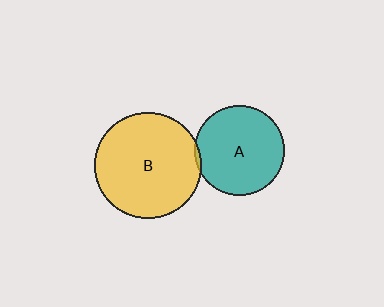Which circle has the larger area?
Circle B (yellow).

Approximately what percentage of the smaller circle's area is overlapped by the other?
Approximately 5%.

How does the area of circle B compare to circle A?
Approximately 1.4 times.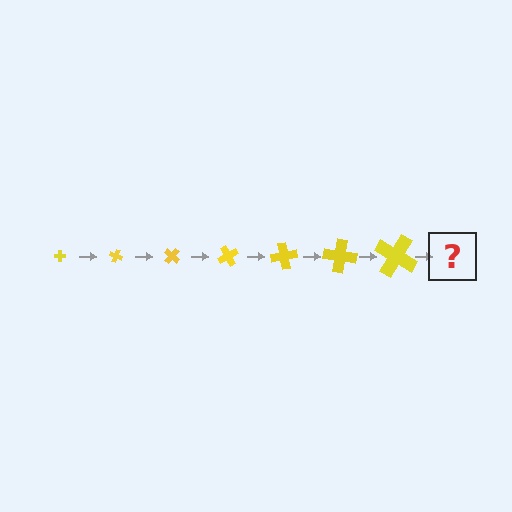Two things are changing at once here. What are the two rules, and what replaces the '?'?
The two rules are that the cross grows larger each step and it rotates 20 degrees each step. The '?' should be a cross, larger than the previous one and rotated 140 degrees from the start.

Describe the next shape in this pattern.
It should be a cross, larger than the previous one and rotated 140 degrees from the start.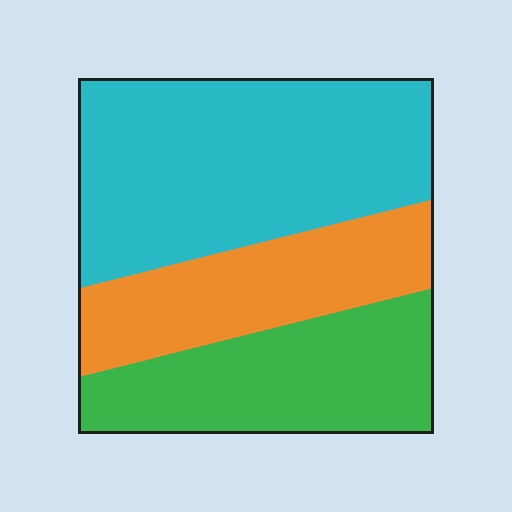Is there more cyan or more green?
Cyan.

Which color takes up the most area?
Cyan, at roughly 45%.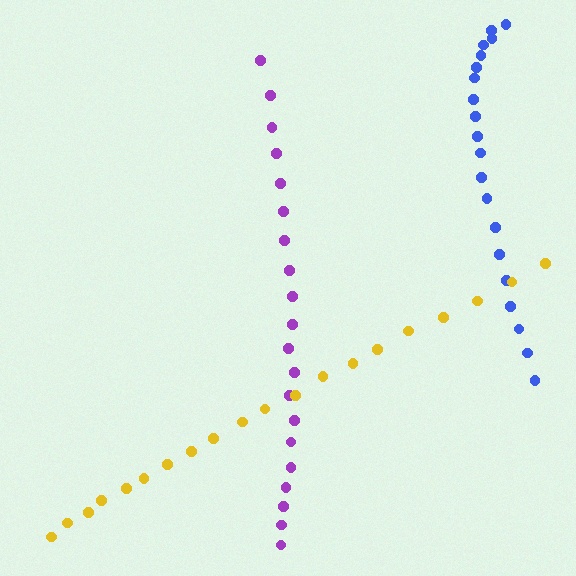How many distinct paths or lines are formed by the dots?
There are 3 distinct paths.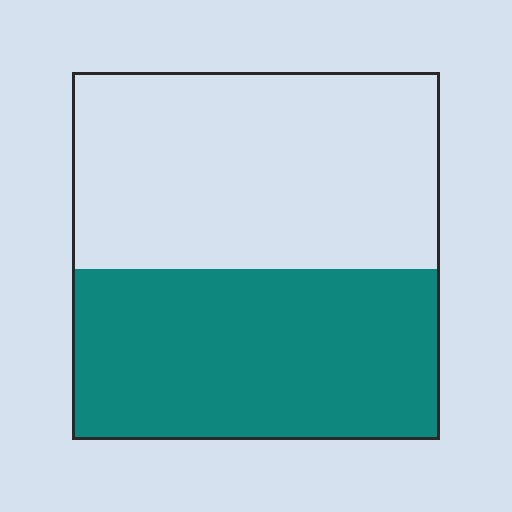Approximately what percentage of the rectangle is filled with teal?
Approximately 45%.